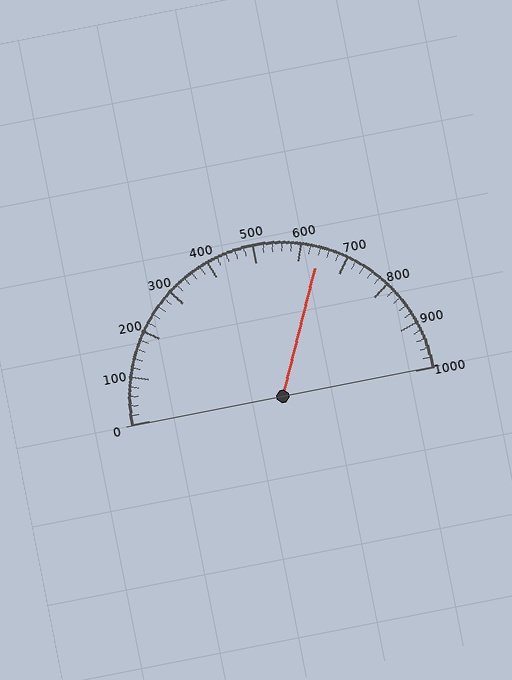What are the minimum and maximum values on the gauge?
The gauge ranges from 0 to 1000.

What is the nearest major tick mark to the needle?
The nearest major tick mark is 600.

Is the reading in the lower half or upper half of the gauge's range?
The reading is in the upper half of the range (0 to 1000).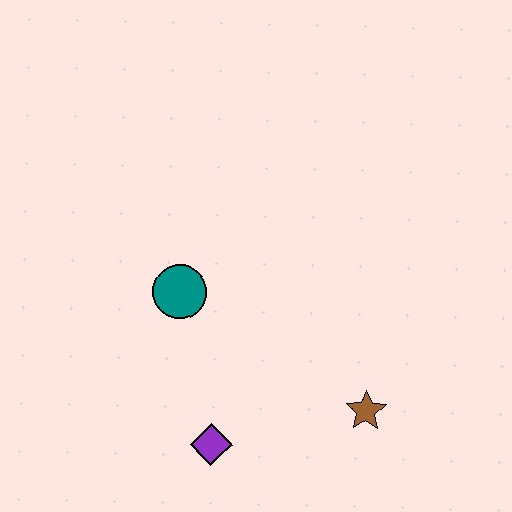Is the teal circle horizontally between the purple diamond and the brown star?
No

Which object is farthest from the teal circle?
The brown star is farthest from the teal circle.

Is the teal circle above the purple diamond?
Yes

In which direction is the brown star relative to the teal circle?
The brown star is to the right of the teal circle.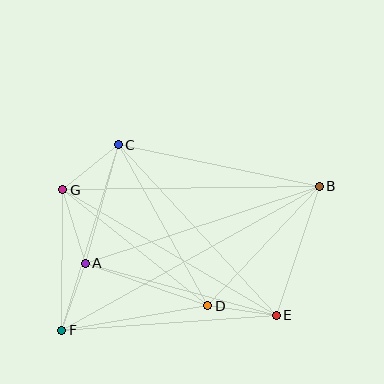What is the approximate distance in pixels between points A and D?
The distance between A and D is approximately 130 pixels.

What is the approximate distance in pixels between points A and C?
The distance between A and C is approximately 123 pixels.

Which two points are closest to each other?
Points D and E are closest to each other.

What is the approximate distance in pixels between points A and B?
The distance between A and B is approximately 246 pixels.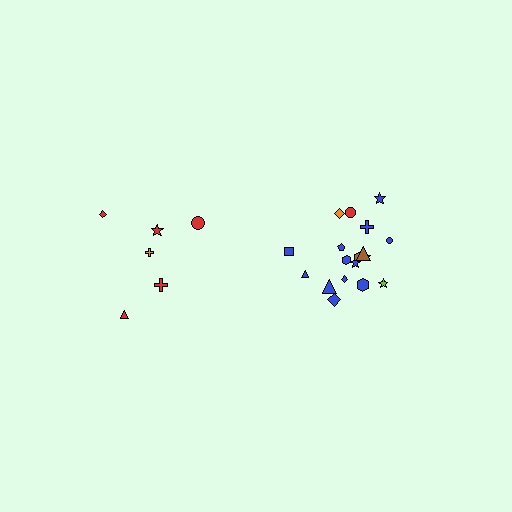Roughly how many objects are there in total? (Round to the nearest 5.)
Roughly 25 objects in total.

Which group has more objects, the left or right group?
The right group.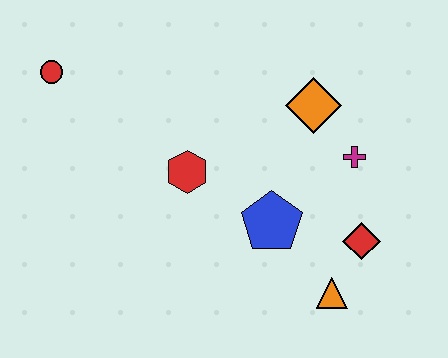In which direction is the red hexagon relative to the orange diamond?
The red hexagon is to the left of the orange diamond.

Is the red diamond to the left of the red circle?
No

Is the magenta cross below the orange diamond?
Yes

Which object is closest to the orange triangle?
The red diamond is closest to the orange triangle.